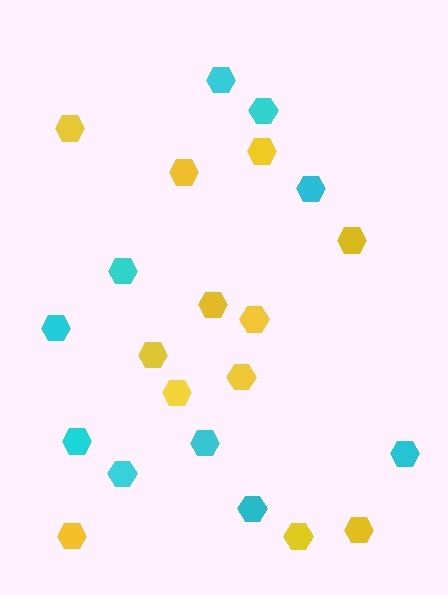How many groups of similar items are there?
There are 2 groups: one group of cyan hexagons (10) and one group of yellow hexagons (12).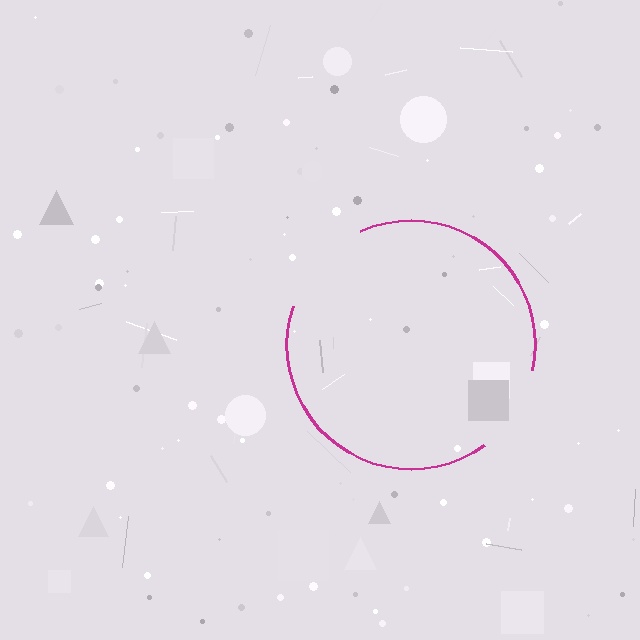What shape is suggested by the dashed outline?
The dashed outline suggests a circle.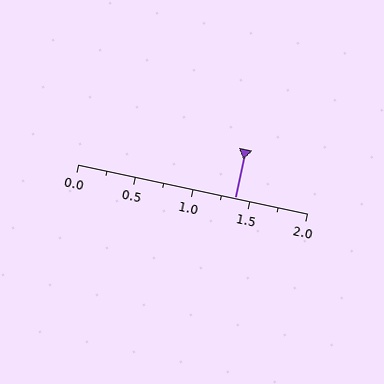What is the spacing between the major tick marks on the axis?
The major ticks are spaced 0.5 apart.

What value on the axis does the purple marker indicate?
The marker indicates approximately 1.38.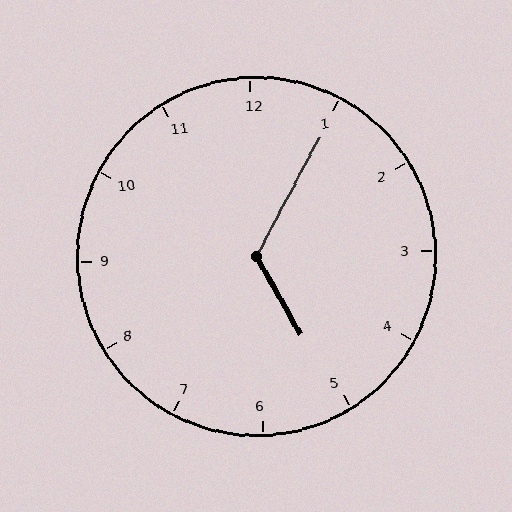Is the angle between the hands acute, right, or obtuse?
It is obtuse.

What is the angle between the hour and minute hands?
Approximately 122 degrees.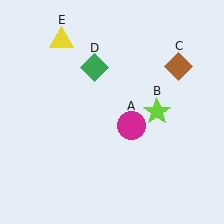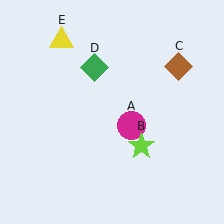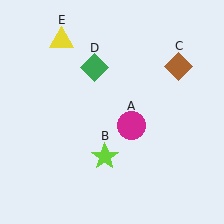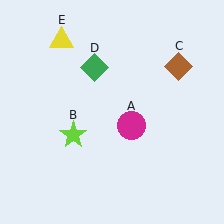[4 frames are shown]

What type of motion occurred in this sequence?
The lime star (object B) rotated clockwise around the center of the scene.